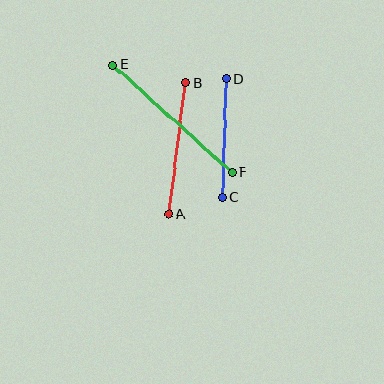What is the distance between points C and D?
The distance is approximately 119 pixels.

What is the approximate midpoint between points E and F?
The midpoint is at approximately (172, 119) pixels.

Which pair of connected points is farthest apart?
Points E and F are farthest apart.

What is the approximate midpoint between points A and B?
The midpoint is at approximately (177, 149) pixels.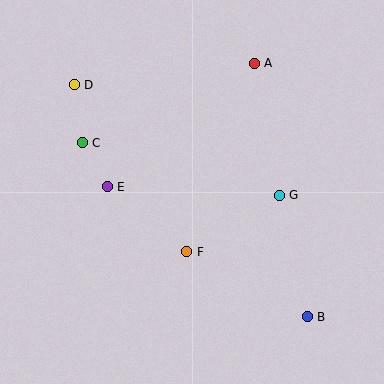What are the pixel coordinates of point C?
Point C is at (82, 143).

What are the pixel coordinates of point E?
Point E is at (107, 187).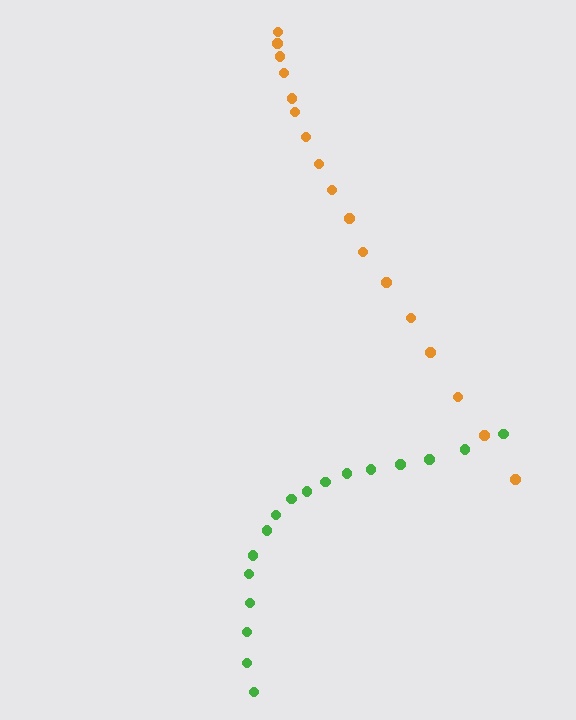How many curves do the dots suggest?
There are 2 distinct paths.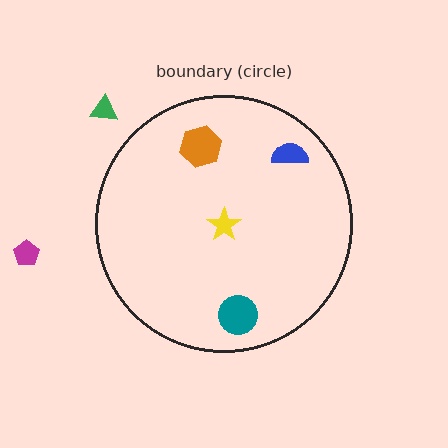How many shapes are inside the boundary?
4 inside, 2 outside.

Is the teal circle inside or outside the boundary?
Inside.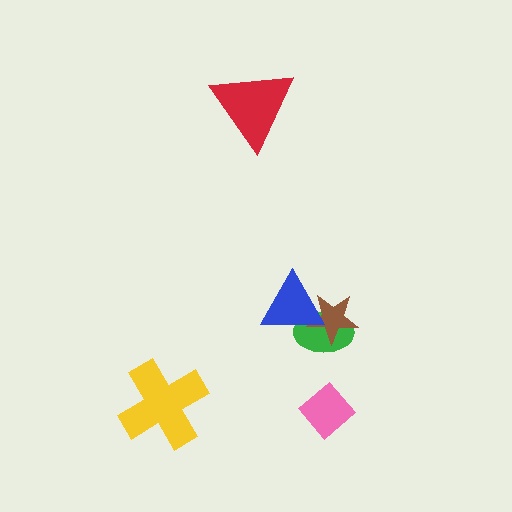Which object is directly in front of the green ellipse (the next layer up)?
The brown star is directly in front of the green ellipse.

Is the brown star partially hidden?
Yes, it is partially covered by another shape.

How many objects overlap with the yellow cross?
0 objects overlap with the yellow cross.